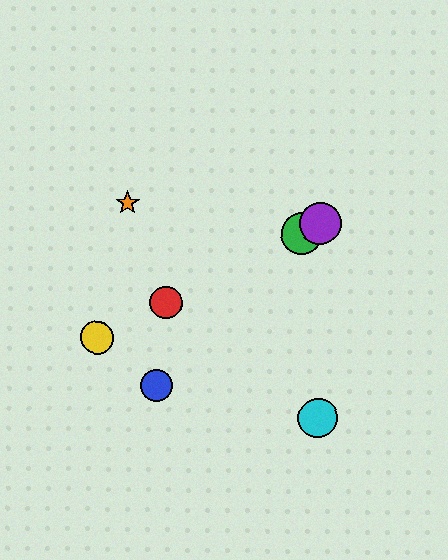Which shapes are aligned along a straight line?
The red circle, the green circle, the yellow circle, the purple circle are aligned along a straight line.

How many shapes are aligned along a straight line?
4 shapes (the red circle, the green circle, the yellow circle, the purple circle) are aligned along a straight line.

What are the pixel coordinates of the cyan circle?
The cyan circle is at (318, 418).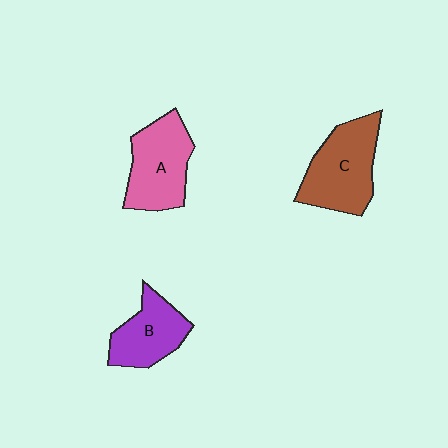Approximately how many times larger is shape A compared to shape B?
Approximately 1.3 times.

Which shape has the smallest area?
Shape B (purple).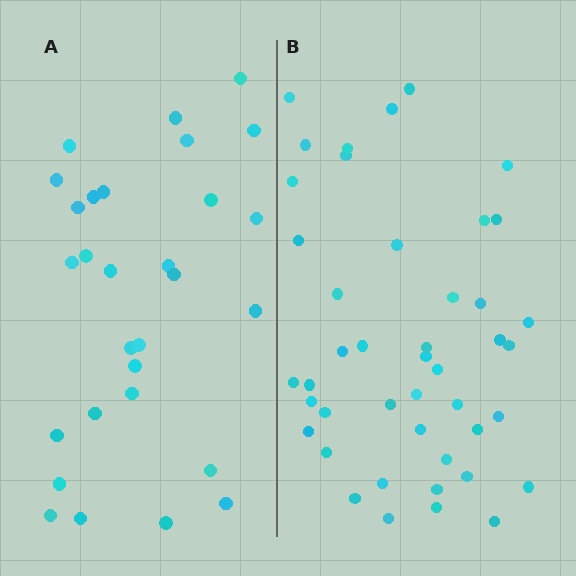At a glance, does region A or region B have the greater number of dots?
Region B (the right region) has more dots.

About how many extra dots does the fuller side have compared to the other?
Region B has approximately 15 more dots than region A.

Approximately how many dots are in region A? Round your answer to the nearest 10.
About 30 dots. (The exact count is 29, which rounds to 30.)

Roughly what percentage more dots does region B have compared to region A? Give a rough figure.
About 50% more.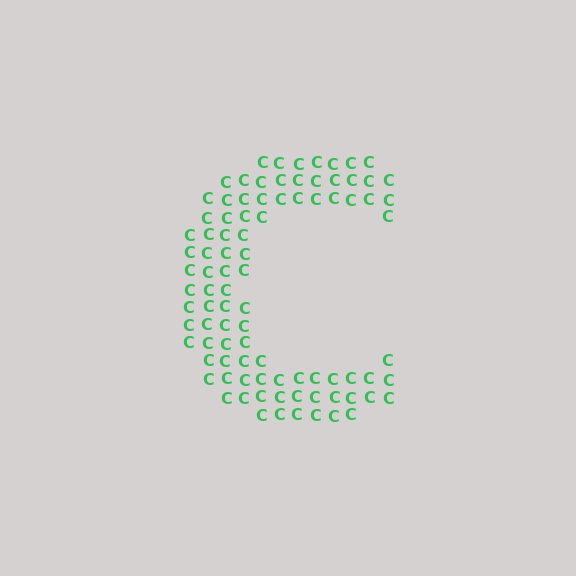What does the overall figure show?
The overall figure shows the letter C.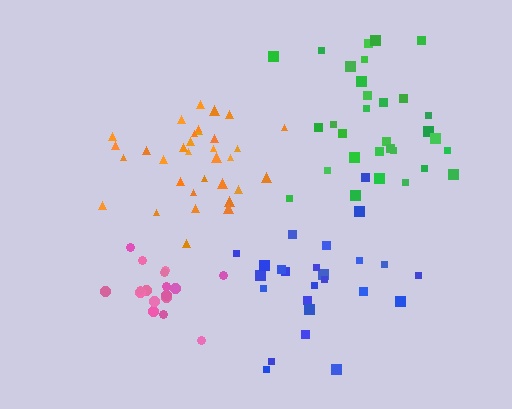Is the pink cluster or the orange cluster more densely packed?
Pink.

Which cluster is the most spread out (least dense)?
Blue.